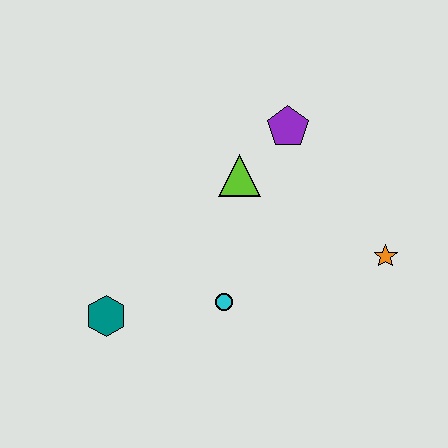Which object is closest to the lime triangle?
The purple pentagon is closest to the lime triangle.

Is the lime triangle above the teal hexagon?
Yes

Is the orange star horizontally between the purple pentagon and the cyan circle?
No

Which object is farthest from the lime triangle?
The teal hexagon is farthest from the lime triangle.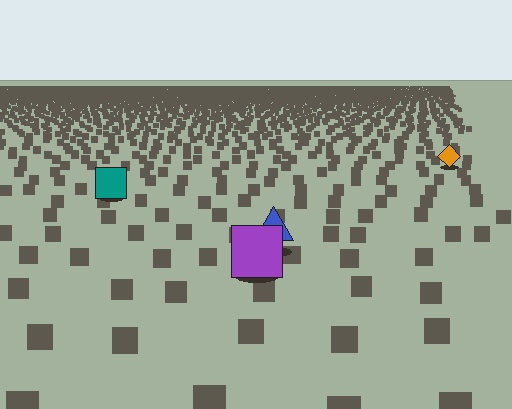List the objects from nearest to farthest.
From nearest to farthest: the purple square, the blue triangle, the teal square, the orange diamond.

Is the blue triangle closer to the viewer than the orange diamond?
Yes. The blue triangle is closer — you can tell from the texture gradient: the ground texture is coarser near it.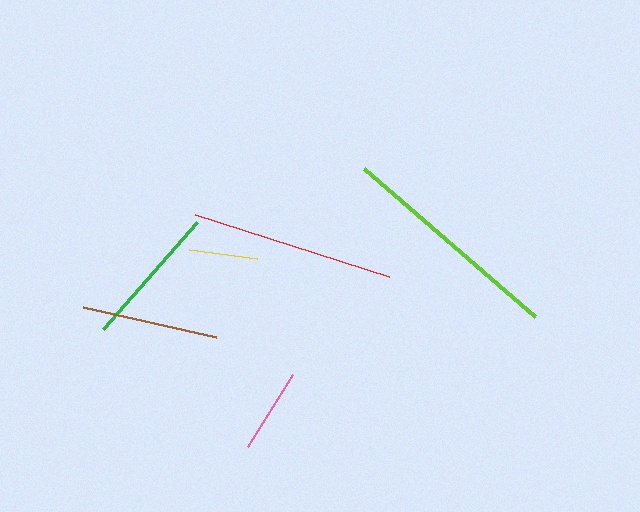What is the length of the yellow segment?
The yellow segment is approximately 69 pixels long.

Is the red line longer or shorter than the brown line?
The red line is longer than the brown line.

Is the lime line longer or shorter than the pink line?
The lime line is longer than the pink line.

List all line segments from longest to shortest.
From longest to shortest: lime, red, green, brown, pink, yellow.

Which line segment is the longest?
The lime line is the longest at approximately 227 pixels.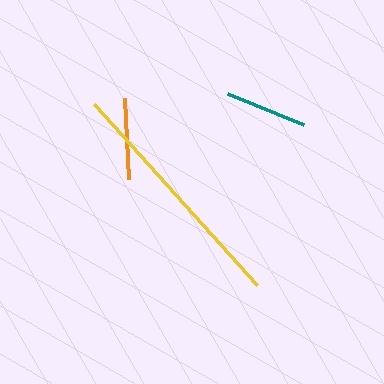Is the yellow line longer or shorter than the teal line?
The yellow line is longer than the teal line.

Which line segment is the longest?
The yellow line is the longest at approximately 243 pixels.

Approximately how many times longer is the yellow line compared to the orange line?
The yellow line is approximately 3.0 times the length of the orange line.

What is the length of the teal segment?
The teal segment is approximately 82 pixels long.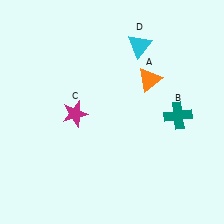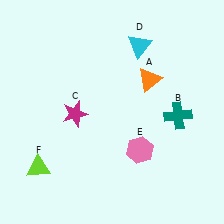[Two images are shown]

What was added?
A pink hexagon (E), a lime triangle (F) were added in Image 2.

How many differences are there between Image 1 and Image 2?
There are 2 differences between the two images.